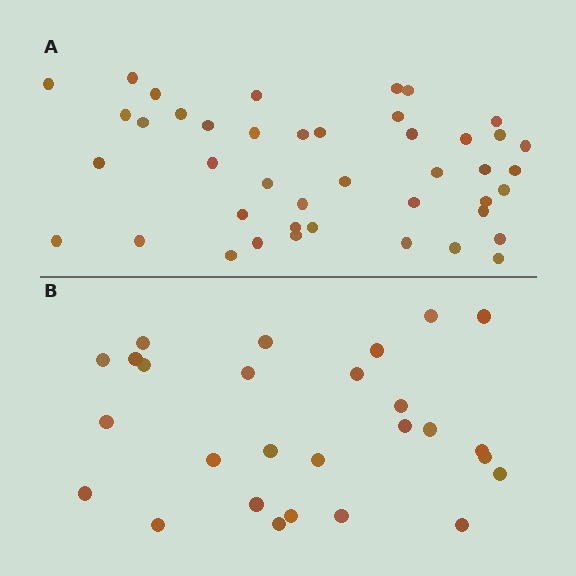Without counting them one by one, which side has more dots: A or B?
Region A (the top region) has more dots.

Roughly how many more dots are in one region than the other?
Region A has approximately 15 more dots than region B.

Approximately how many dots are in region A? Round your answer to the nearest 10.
About 40 dots. (The exact count is 43, which rounds to 40.)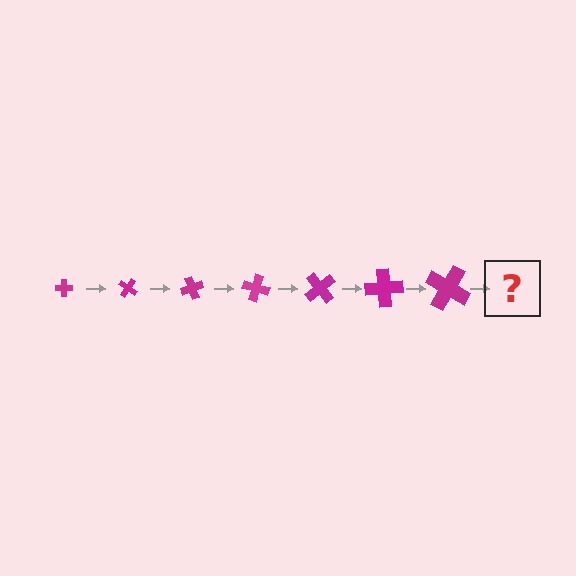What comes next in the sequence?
The next element should be a cross, larger than the previous one and rotated 245 degrees from the start.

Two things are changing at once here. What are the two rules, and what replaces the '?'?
The two rules are that the cross grows larger each step and it rotates 35 degrees each step. The '?' should be a cross, larger than the previous one and rotated 245 degrees from the start.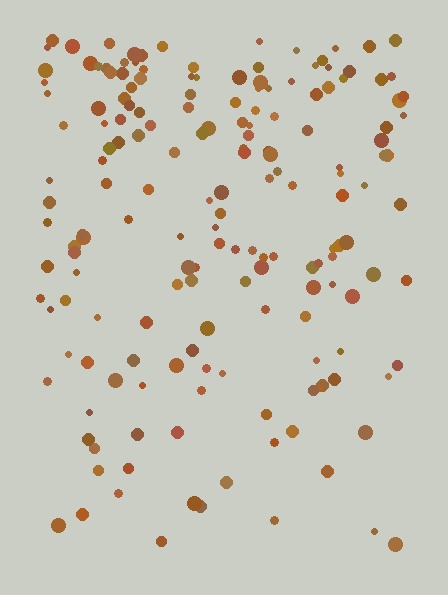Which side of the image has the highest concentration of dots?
The top.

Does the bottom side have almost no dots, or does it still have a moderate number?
Still a moderate number, just noticeably fewer than the top.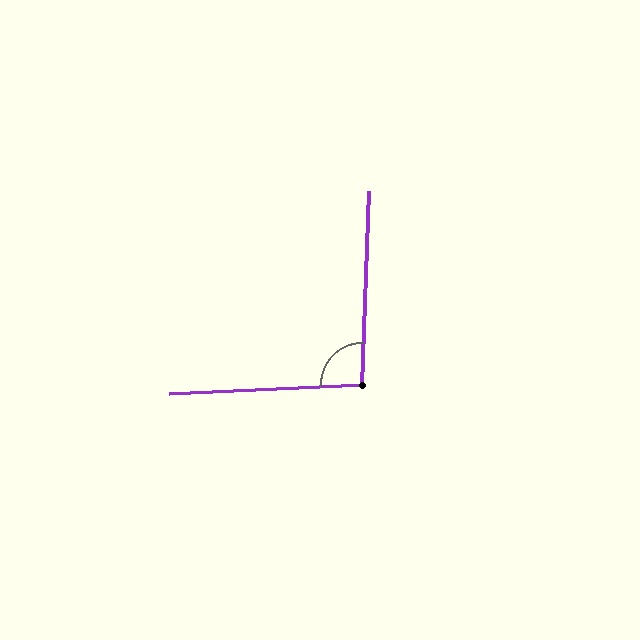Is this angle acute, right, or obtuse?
It is approximately a right angle.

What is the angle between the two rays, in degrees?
Approximately 95 degrees.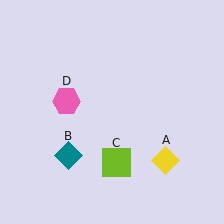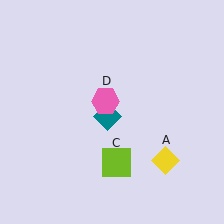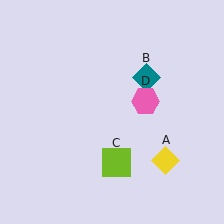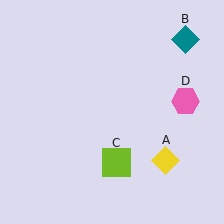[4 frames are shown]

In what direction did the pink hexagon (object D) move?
The pink hexagon (object D) moved right.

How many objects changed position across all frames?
2 objects changed position: teal diamond (object B), pink hexagon (object D).